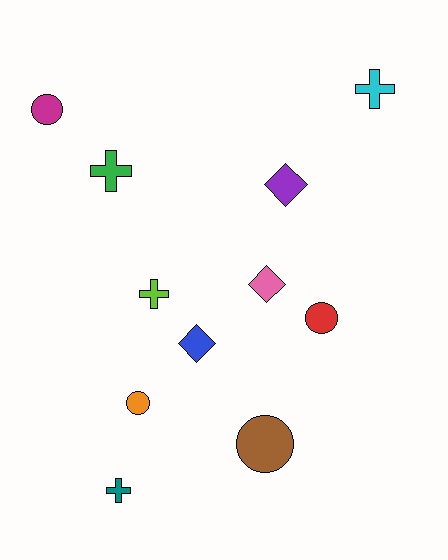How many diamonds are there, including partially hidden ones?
There are 3 diamonds.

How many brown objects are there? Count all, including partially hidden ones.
There is 1 brown object.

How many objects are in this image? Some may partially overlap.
There are 11 objects.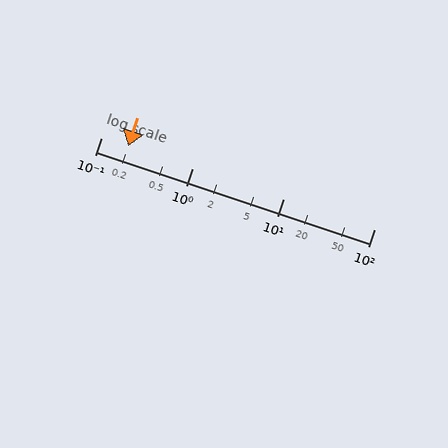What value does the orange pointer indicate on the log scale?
The pointer indicates approximately 0.2.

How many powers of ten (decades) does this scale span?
The scale spans 3 decades, from 0.1 to 100.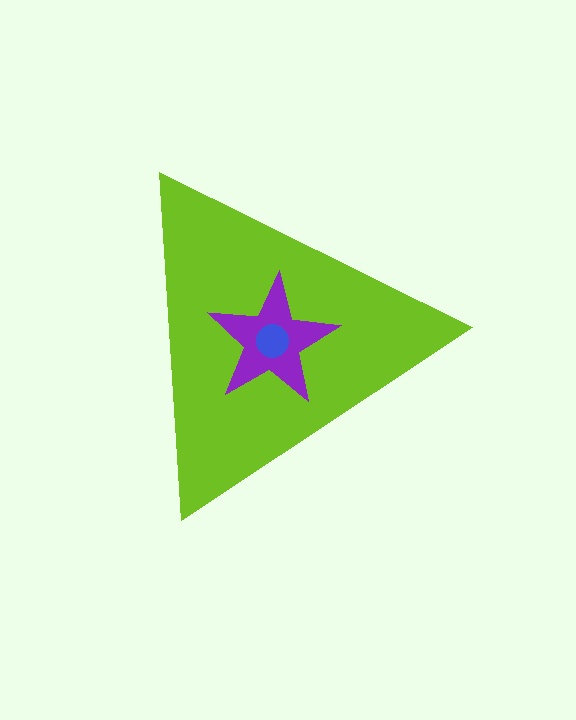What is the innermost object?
The blue circle.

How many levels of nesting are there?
3.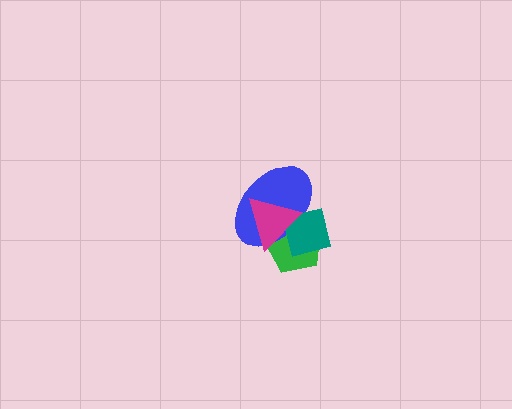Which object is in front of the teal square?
The magenta triangle is in front of the teal square.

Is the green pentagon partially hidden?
Yes, it is partially covered by another shape.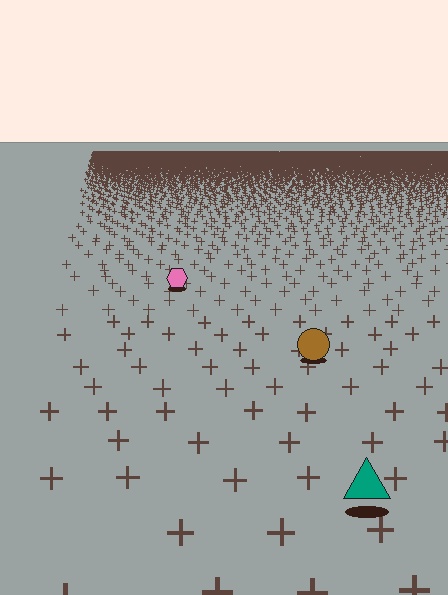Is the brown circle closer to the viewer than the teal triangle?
No. The teal triangle is closer — you can tell from the texture gradient: the ground texture is coarser near it.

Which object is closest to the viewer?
The teal triangle is closest. The texture marks near it are larger and more spread out.